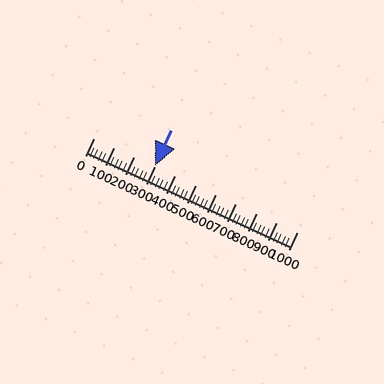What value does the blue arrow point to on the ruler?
The blue arrow points to approximately 300.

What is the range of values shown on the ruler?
The ruler shows values from 0 to 1000.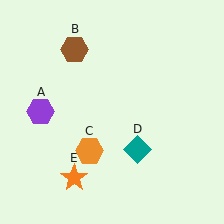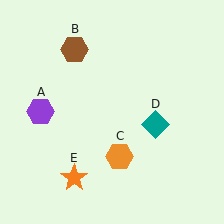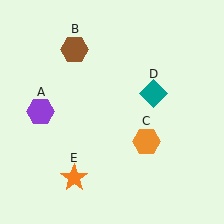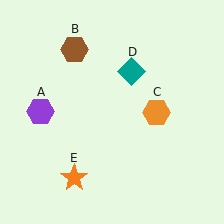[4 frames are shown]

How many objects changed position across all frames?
2 objects changed position: orange hexagon (object C), teal diamond (object D).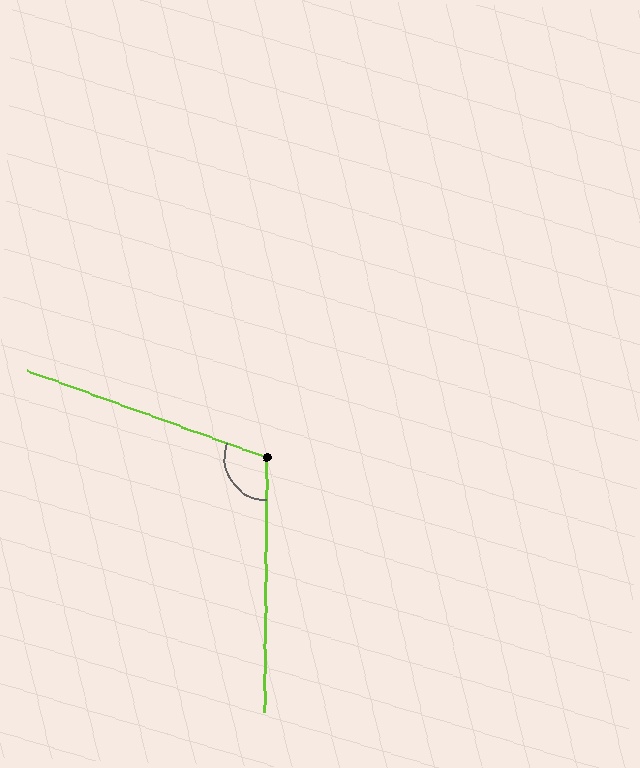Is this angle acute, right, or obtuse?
It is obtuse.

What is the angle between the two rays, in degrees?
Approximately 109 degrees.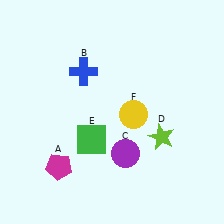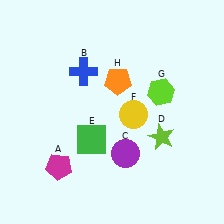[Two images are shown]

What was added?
A lime hexagon (G), an orange pentagon (H) were added in Image 2.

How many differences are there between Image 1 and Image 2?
There are 2 differences between the two images.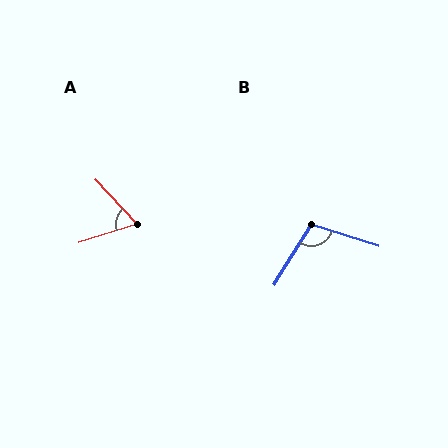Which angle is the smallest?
A, at approximately 64 degrees.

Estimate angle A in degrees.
Approximately 64 degrees.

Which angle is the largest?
B, at approximately 104 degrees.